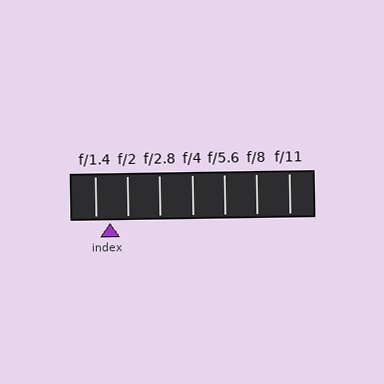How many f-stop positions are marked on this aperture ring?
There are 7 f-stop positions marked.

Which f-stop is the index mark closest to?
The index mark is closest to f/1.4.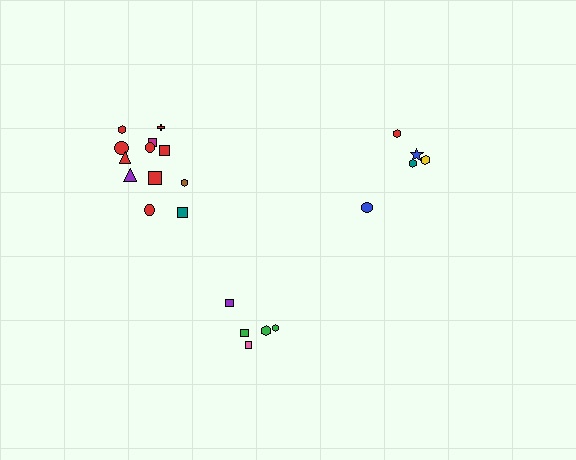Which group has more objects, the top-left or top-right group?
The top-left group.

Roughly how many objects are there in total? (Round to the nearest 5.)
Roughly 20 objects in total.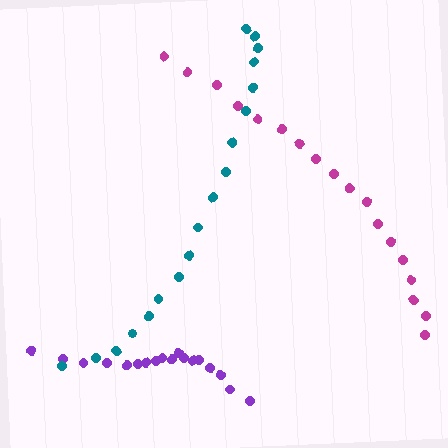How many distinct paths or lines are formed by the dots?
There are 3 distinct paths.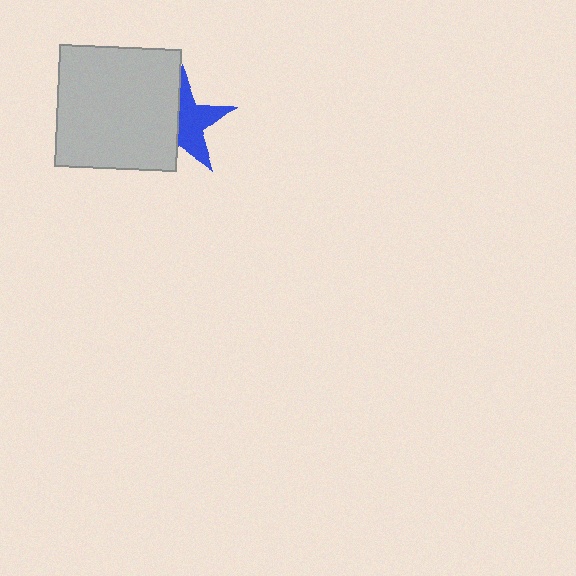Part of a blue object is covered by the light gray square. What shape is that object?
It is a star.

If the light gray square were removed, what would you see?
You would see the complete blue star.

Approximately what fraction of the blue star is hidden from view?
Roughly 46% of the blue star is hidden behind the light gray square.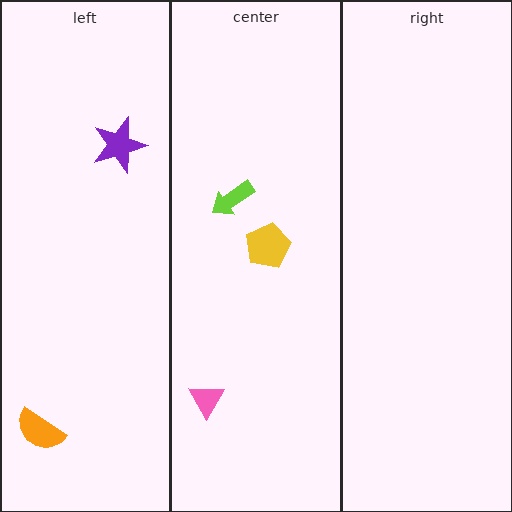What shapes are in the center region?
The pink triangle, the lime arrow, the yellow pentagon.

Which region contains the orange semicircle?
The left region.